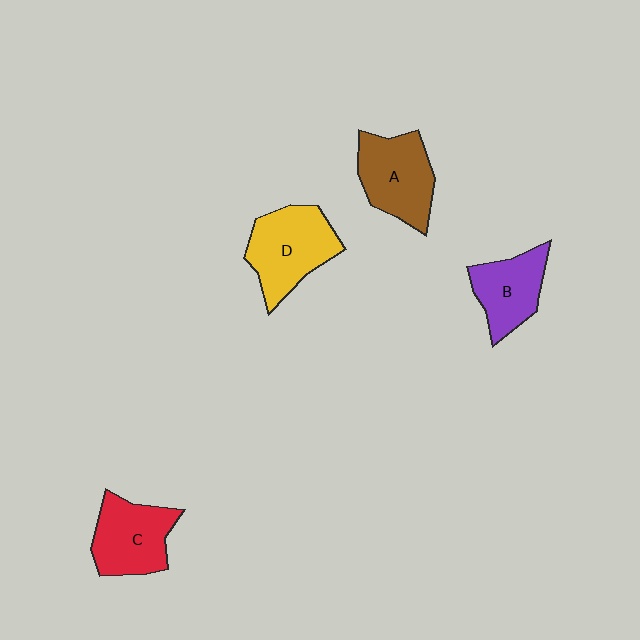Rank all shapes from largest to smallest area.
From largest to smallest: D (yellow), A (brown), C (red), B (purple).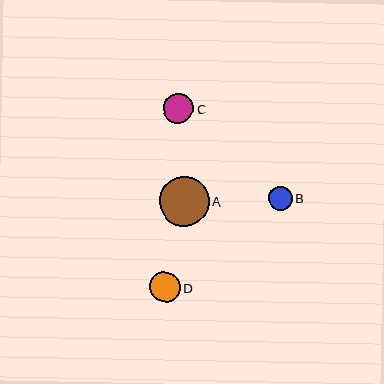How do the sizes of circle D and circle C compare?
Circle D and circle C are approximately the same size.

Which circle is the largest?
Circle A is the largest with a size of approximately 50 pixels.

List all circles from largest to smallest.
From largest to smallest: A, D, C, B.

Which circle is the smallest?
Circle B is the smallest with a size of approximately 24 pixels.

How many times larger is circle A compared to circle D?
Circle A is approximately 1.6 times the size of circle D.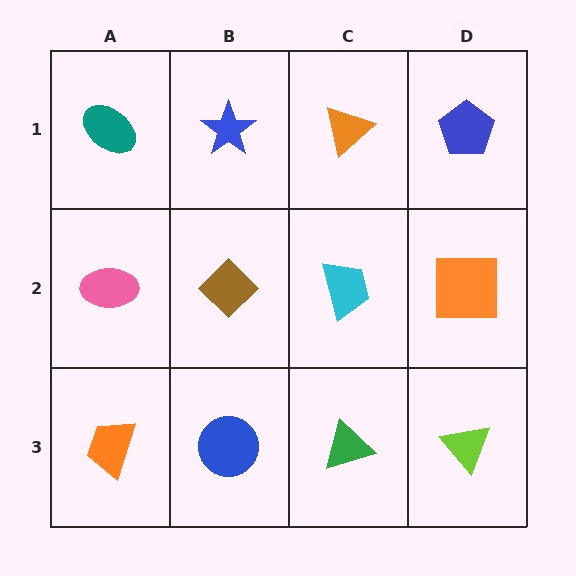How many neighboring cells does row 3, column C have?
3.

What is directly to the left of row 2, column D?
A cyan trapezoid.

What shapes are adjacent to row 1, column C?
A cyan trapezoid (row 2, column C), a blue star (row 1, column B), a blue pentagon (row 1, column D).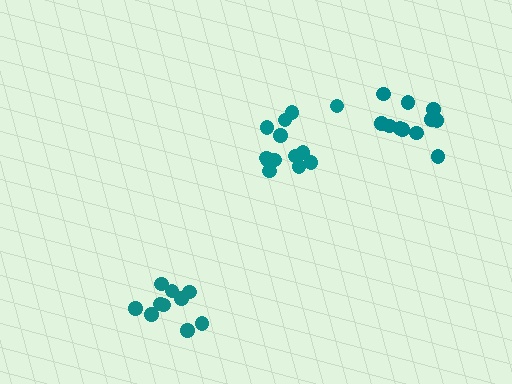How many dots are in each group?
Group 1: 10 dots, Group 2: 13 dots, Group 3: 11 dots (34 total).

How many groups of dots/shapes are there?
There are 3 groups.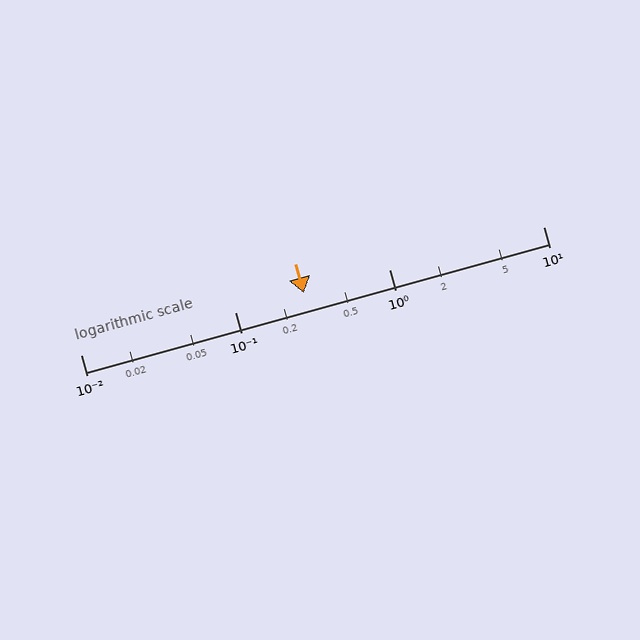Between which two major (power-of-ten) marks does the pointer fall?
The pointer is between 0.1 and 1.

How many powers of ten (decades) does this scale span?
The scale spans 3 decades, from 0.01 to 10.